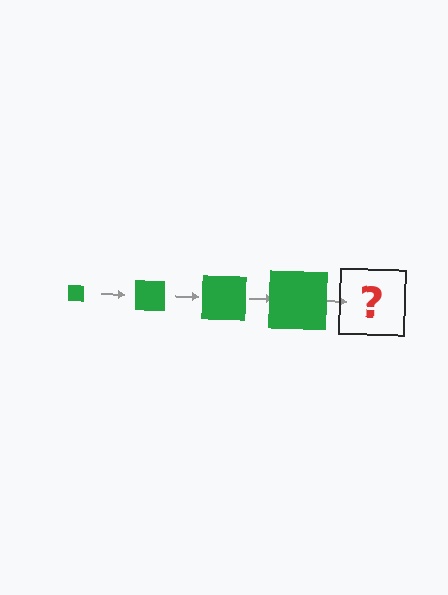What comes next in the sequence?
The next element should be a green square, larger than the previous one.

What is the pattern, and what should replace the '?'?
The pattern is that the square gets progressively larger each step. The '?' should be a green square, larger than the previous one.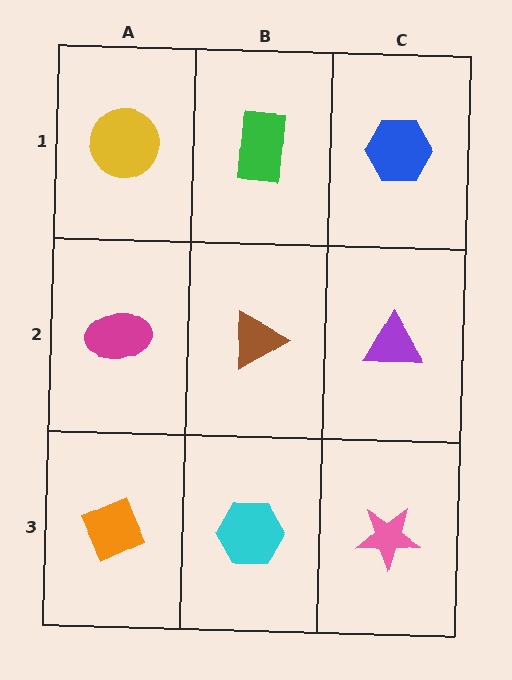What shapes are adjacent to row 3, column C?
A purple triangle (row 2, column C), a cyan hexagon (row 3, column B).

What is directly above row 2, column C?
A blue hexagon.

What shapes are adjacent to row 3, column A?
A magenta ellipse (row 2, column A), a cyan hexagon (row 3, column B).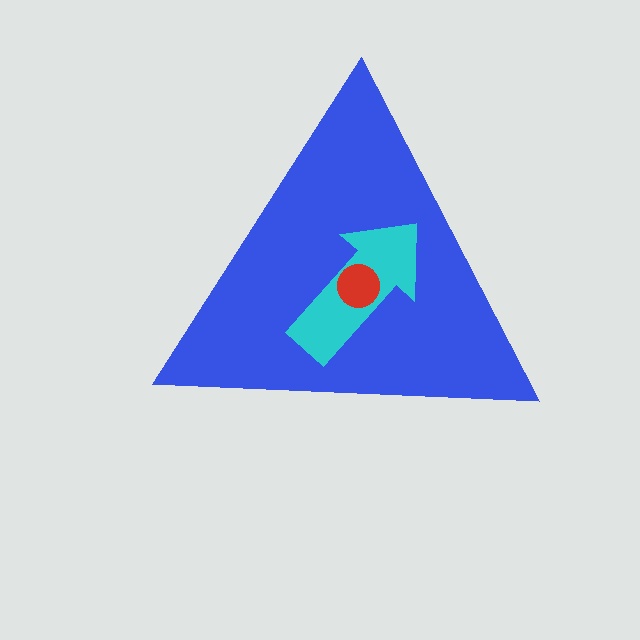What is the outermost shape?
The blue triangle.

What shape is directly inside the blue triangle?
The cyan arrow.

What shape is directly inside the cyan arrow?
The red circle.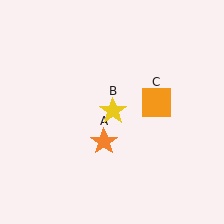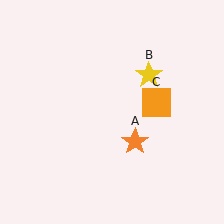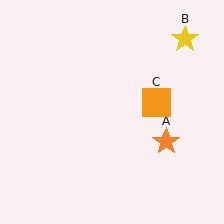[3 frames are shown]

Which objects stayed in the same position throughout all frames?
Orange square (object C) remained stationary.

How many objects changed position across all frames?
2 objects changed position: orange star (object A), yellow star (object B).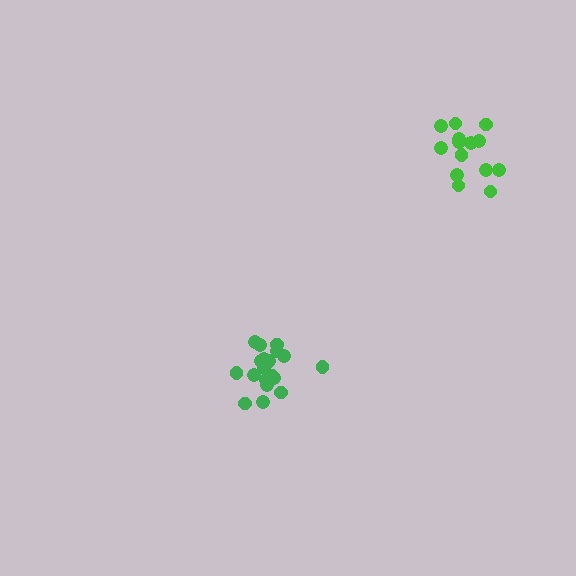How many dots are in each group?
Group 1: 14 dots, Group 2: 20 dots (34 total).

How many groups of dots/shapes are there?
There are 2 groups.